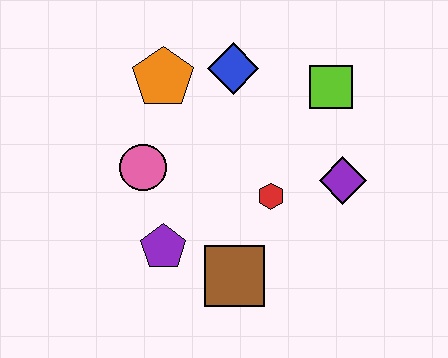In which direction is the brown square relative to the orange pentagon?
The brown square is below the orange pentagon.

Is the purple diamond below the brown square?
No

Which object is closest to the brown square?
The purple pentagon is closest to the brown square.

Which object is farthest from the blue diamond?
The brown square is farthest from the blue diamond.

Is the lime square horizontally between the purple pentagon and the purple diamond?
Yes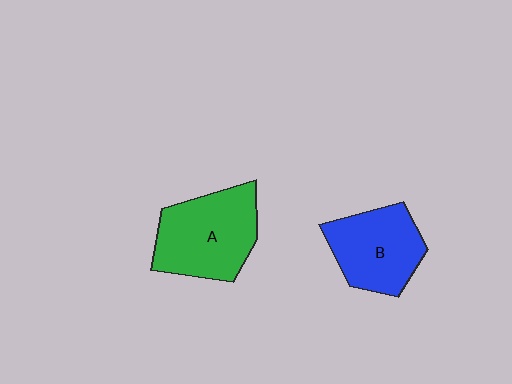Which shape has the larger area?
Shape A (green).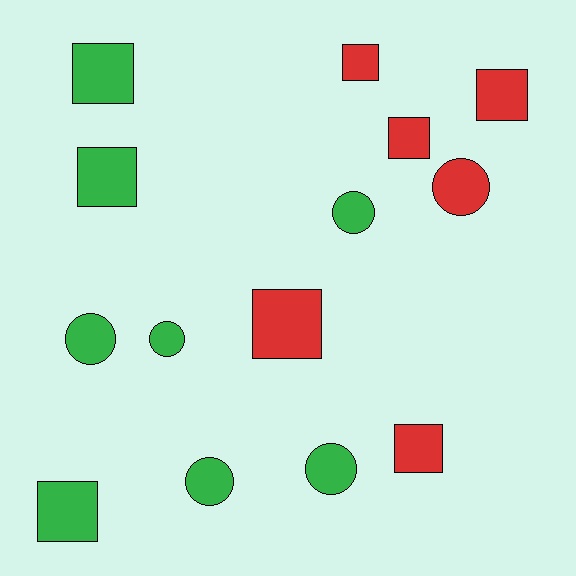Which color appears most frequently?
Green, with 8 objects.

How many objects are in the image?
There are 14 objects.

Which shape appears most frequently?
Square, with 8 objects.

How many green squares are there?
There are 3 green squares.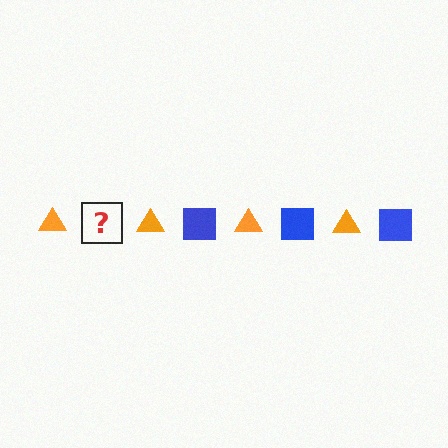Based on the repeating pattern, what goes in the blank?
The blank should be a blue square.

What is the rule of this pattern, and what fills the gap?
The rule is that the pattern alternates between orange triangle and blue square. The gap should be filled with a blue square.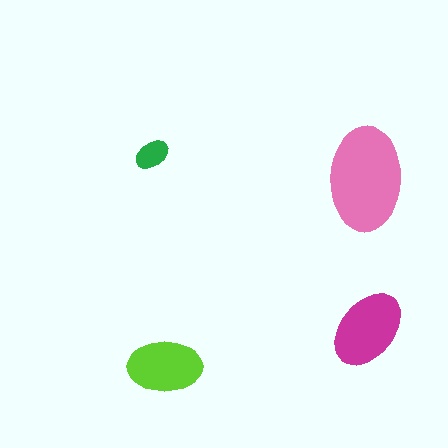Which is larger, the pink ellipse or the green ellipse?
The pink one.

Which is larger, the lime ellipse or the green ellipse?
The lime one.